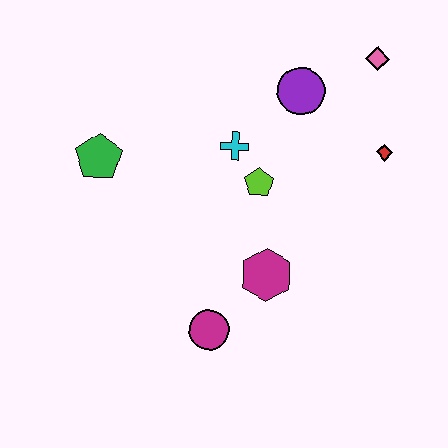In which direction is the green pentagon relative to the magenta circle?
The green pentagon is above the magenta circle.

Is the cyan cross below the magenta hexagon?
No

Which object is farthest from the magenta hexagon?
The pink diamond is farthest from the magenta hexagon.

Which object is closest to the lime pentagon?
The cyan cross is closest to the lime pentagon.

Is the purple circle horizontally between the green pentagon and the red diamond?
Yes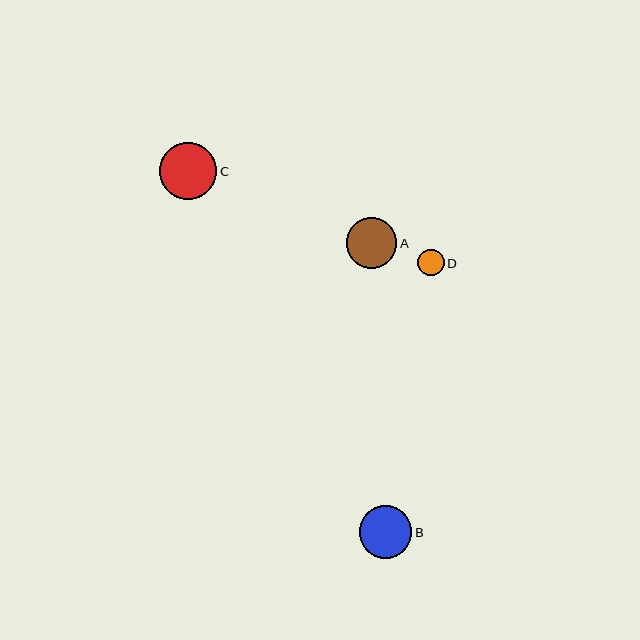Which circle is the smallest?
Circle D is the smallest with a size of approximately 26 pixels.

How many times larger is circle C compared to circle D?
Circle C is approximately 2.2 times the size of circle D.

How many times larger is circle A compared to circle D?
Circle A is approximately 1.9 times the size of circle D.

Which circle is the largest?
Circle C is the largest with a size of approximately 57 pixels.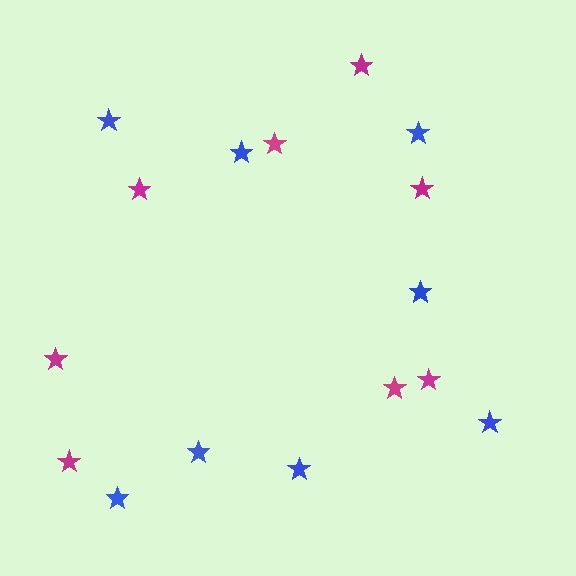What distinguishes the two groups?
There are 2 groups: one group of magenta stars (8) and one group of blue stars (8).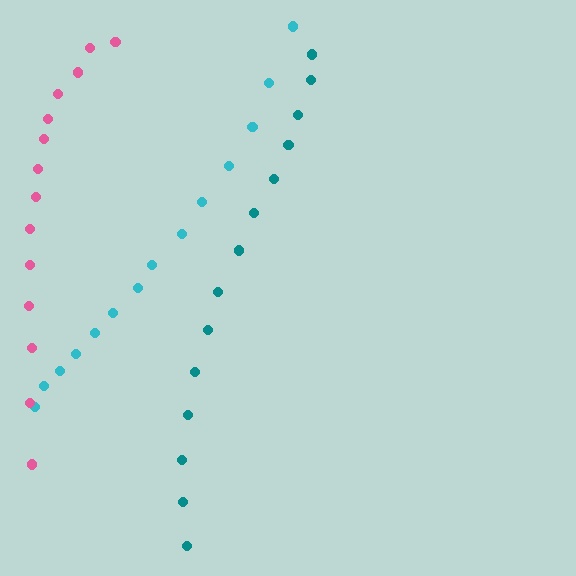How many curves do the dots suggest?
There are 3 distinct paths.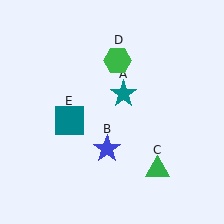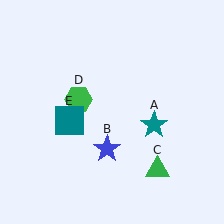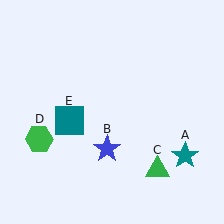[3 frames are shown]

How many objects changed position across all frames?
2 objects changed position: teal star (object A), green hexagon (object D).